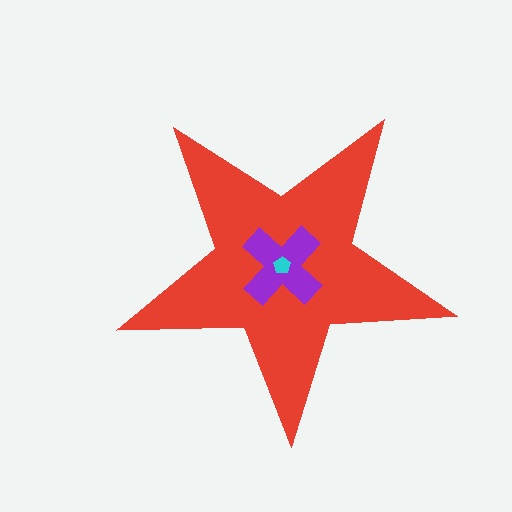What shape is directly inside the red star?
The purple cross.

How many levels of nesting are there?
3.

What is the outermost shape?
The red star.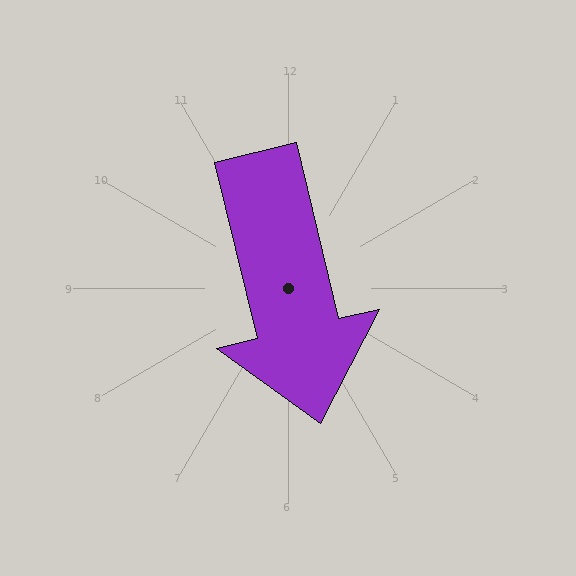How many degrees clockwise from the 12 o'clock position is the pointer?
Approximately 167 degrees.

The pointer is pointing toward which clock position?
Roughly 6 o'clock.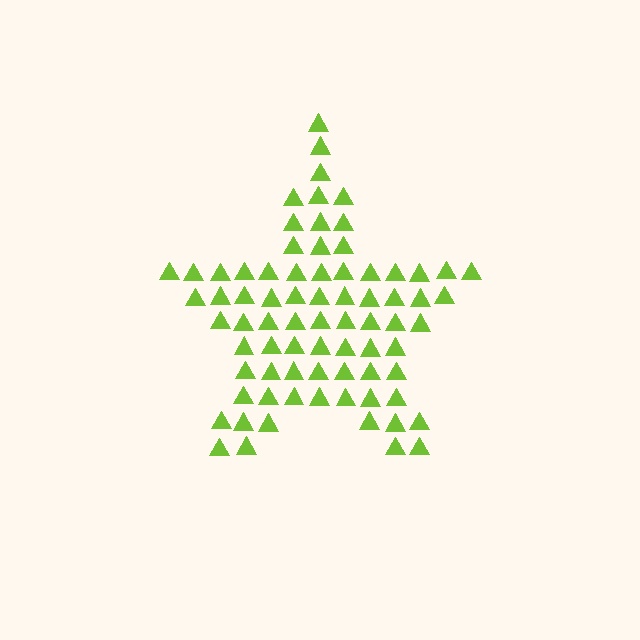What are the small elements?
The small elements are triangles.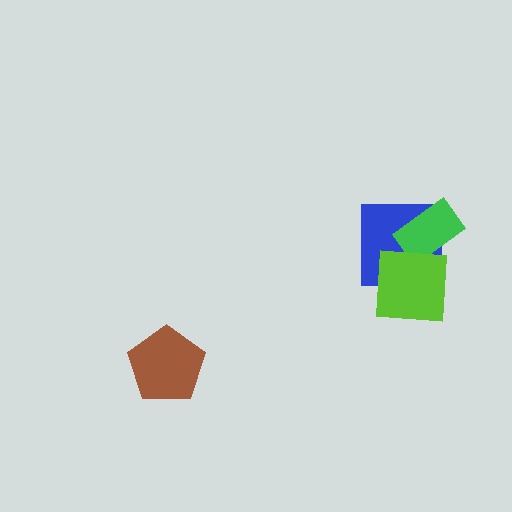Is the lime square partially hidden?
No, no other shape covers it.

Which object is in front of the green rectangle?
The lime square is in front of the green rectangle.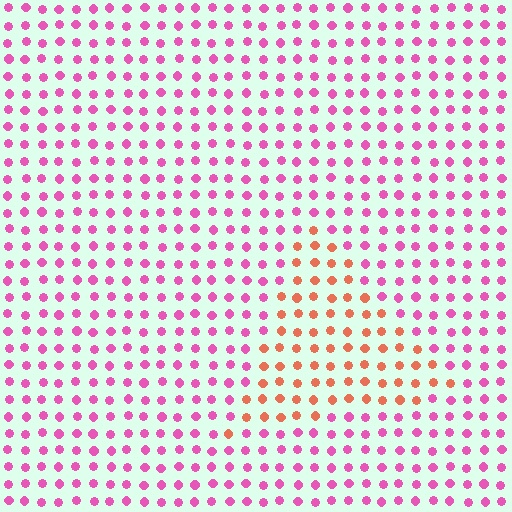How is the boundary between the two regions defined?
The boundary is defined purely by a slight shift in hue (about 50 degrees). Spacing, size, and orientation are identical on both sides.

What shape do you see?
I see a triangle.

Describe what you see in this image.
The image is filled with small pink elements in a uniform arrangement. A triangle-shaped region is visible where the elements are tinted to a slightly different hue, forming a subtle color boundary.